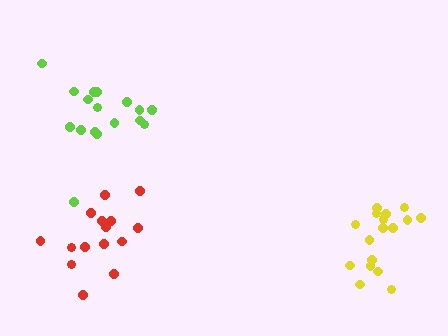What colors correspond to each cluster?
The clusters are colored: yellow, lime, red.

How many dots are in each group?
Group 1: 17 dots, Group 2: 17 dots, Group 3: 15 dots (49 total).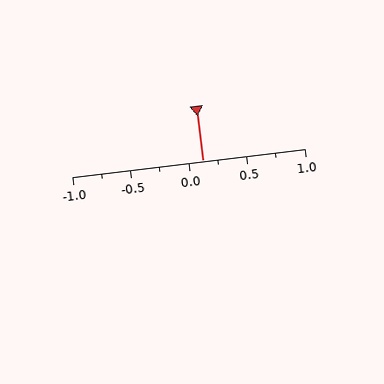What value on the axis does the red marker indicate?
The marker indicates approximately 0.12.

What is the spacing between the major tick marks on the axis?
The major ticks are spaced 0.5 apart.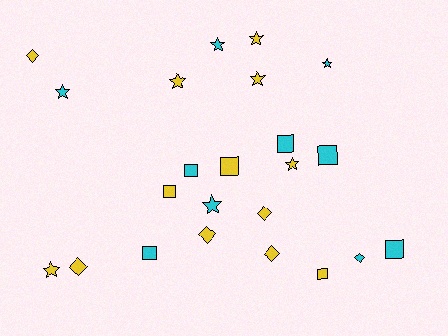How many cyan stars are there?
There are 4 cyan stars.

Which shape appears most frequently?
Star, with 9 objects.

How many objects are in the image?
There are 23 objects.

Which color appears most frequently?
Yellow, with 13 objects.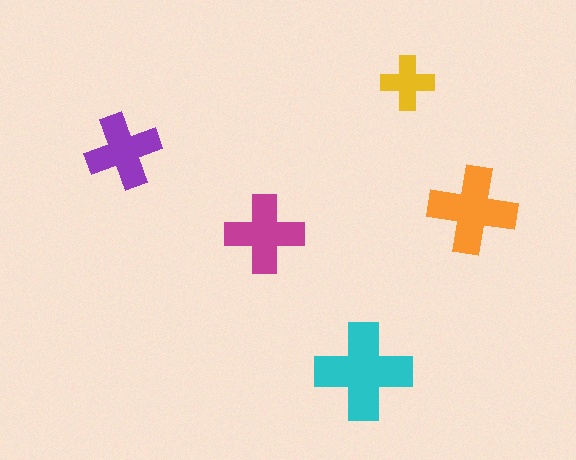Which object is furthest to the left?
The purple cross is leftmost.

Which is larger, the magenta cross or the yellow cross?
The magenta one.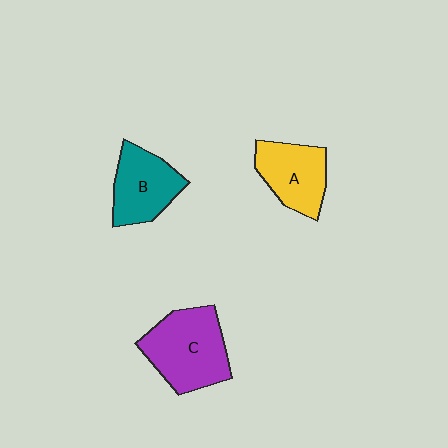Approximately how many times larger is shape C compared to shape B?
Approximately 1.3 times.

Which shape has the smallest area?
Shape A (yellow).